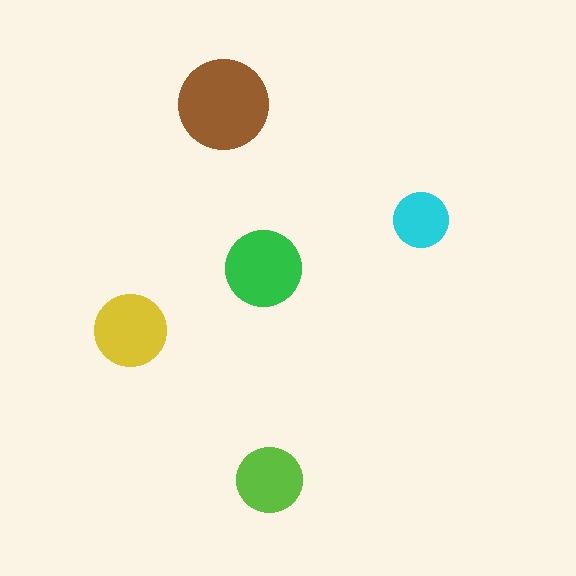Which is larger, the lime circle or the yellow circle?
The yellow one.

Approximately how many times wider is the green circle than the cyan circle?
About 1.5 times wider.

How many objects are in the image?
There are 5 objects in the image.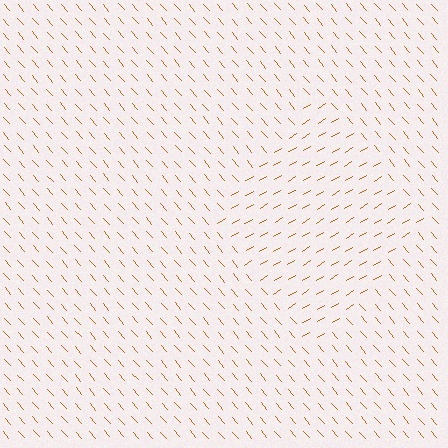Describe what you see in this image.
The image is filled with small brown line segments. A diamond region in the image has lines oriented differently from the surrounding lines, creating a visible texture boundary.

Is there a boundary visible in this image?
Yes, there is a texture boundary formed by a change in line orientation.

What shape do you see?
I see a diamond.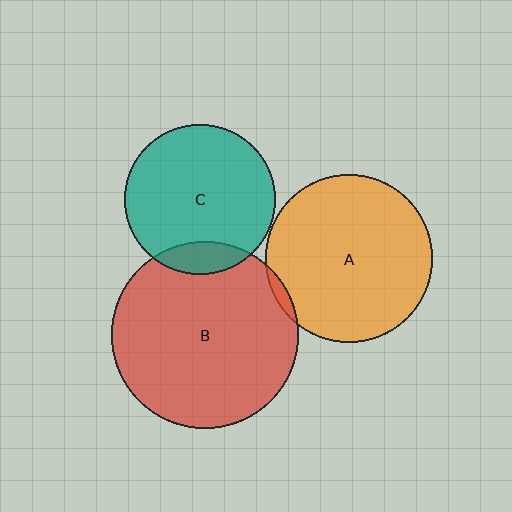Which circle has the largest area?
Circle B (red).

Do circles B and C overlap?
Yes.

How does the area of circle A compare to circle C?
Approximately 1.2 times.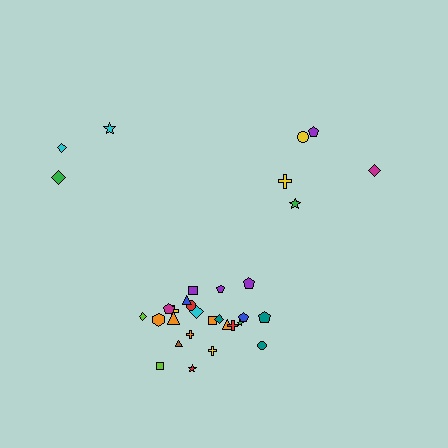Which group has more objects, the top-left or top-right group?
The top-right group.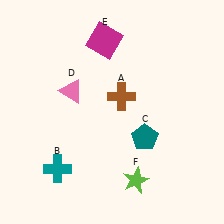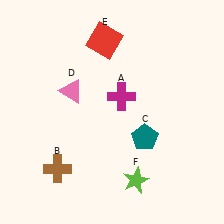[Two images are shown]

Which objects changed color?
A changed from brown to magenta. B changed from teal to brown. E changed from magenta to red.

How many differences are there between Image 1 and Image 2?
There are 3 differences between the two images.